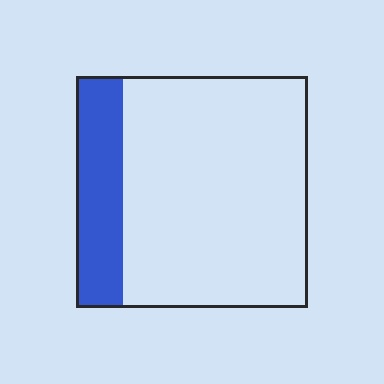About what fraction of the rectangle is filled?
About one fifth (1/5).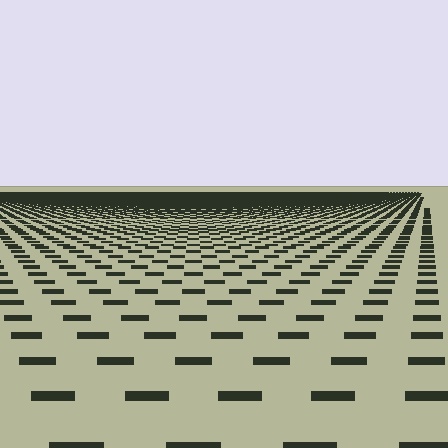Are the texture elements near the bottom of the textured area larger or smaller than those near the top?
Larger. Near the bottom, elements are closer to the viewer and appear at a bigger on-screen size.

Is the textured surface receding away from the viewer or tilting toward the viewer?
The surface is receding away from the viewer. Texture elements get smaller and denser toward the top.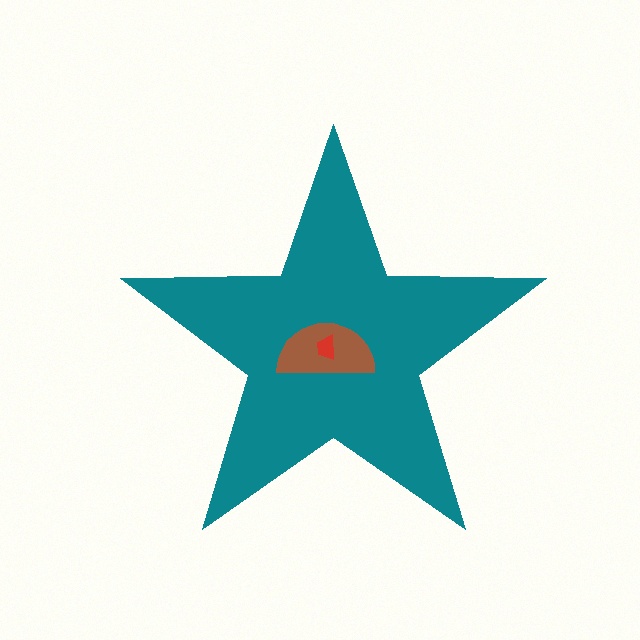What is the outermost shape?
The teal star.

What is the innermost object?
The red trapezoid.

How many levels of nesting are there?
3.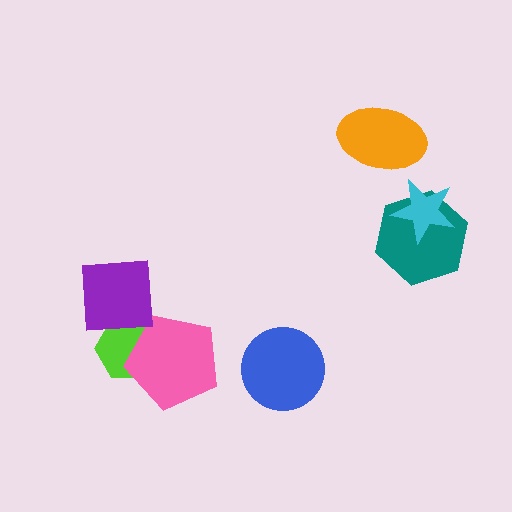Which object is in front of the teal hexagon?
The cyan star is in front of the teal hexagon.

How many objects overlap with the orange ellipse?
0 objects overlap with the orange ellipse.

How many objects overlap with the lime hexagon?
2 objects overlap with the lime hexagon.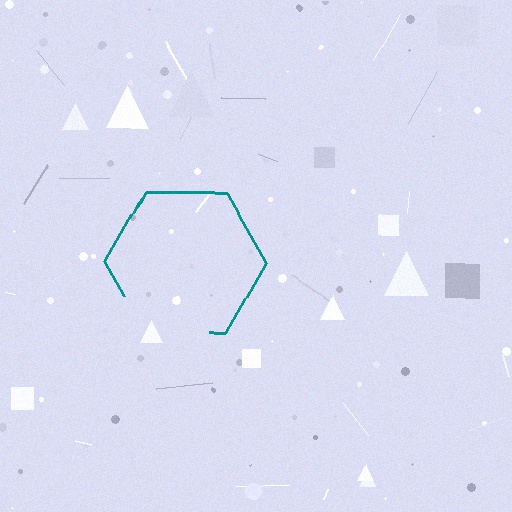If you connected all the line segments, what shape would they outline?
They would outline a hexagon.